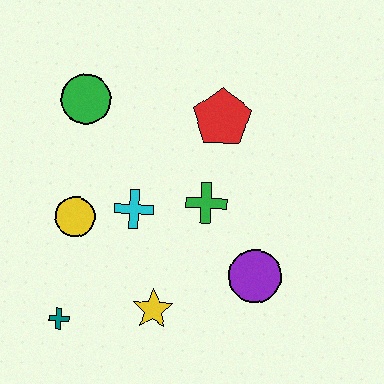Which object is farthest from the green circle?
The purple circle is farthest from the green circle.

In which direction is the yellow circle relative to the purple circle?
The yellow circle is to the left of the purple circle.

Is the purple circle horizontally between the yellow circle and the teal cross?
No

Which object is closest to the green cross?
The cyan cross is closest to the green cross.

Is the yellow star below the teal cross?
No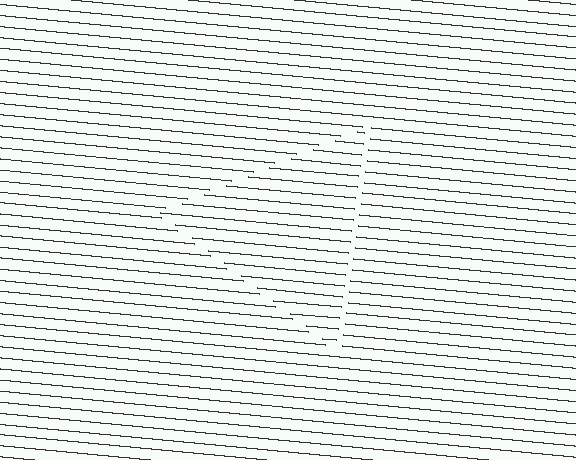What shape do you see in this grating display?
An illusory triangle. The interior of the shape contains the same grating, shifted by half a period — the contour is defined by the phase discontinuity where line-ends from the inner and outer gratings abut.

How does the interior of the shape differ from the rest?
The interior of the shape contains the same grating, shifted by half a period — the contour is defined by the phase discontinuity where line-ends from the inner and outer gratings abut.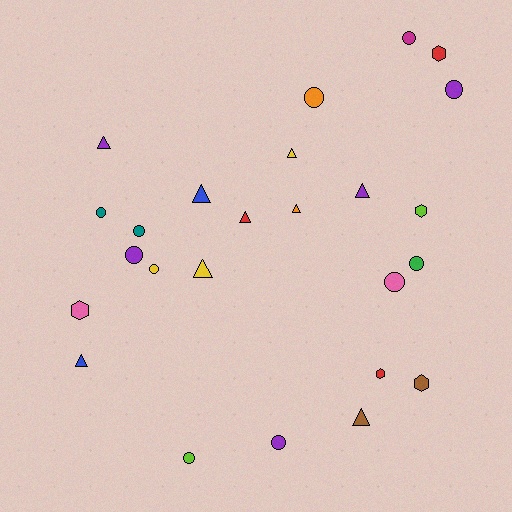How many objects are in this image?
There are 25 objects.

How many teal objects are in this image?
There are 2 teal objects.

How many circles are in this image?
There are 11 circles.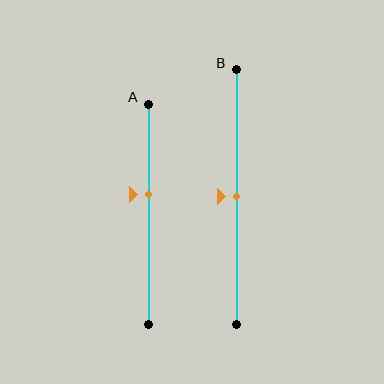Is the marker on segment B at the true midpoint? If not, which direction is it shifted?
Yes, the marker on segment B is at the true midpoint.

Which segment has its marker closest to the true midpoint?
Segment B has its marker closest to the true midpoint.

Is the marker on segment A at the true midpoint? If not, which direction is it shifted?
No, the marker on segment A is shifted upward by about 9% of the segment length.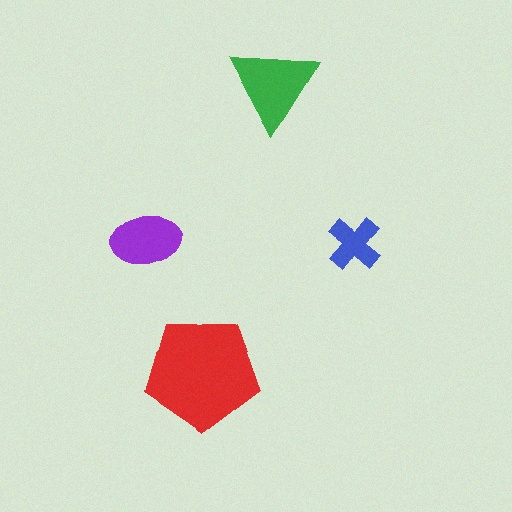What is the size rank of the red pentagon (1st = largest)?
1st.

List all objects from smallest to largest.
The blue cross, the purple ellipse, the green triangle, the red pentagon.